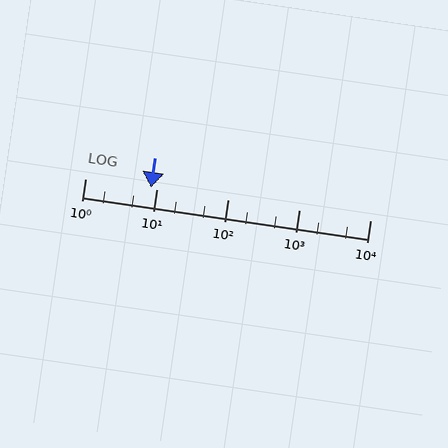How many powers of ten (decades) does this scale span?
The scale spans 4 decades, from 1 to 10000.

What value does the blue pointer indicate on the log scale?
The pointer indicates approximately 8.5.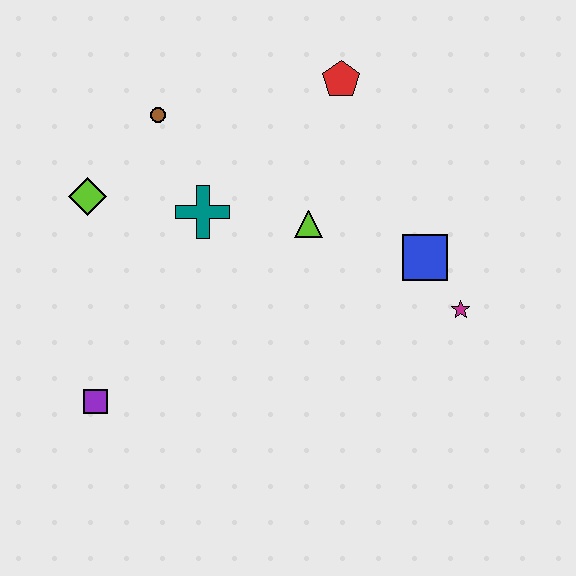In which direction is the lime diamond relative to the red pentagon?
The lime diamond is to the left of the red pentagon.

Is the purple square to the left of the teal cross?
Yes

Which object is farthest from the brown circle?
The magenta star is farthest from the brown circle.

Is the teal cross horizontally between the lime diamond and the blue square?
Yes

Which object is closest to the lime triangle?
The teal cross is closest to the lime triangle.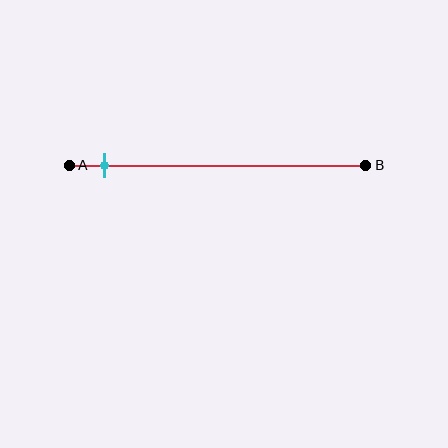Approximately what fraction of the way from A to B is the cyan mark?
The cyan mark is approximately 10% of the way from A to B.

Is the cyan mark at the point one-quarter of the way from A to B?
No, the mark is at about 10% from A, not at the 25% one-quarter point.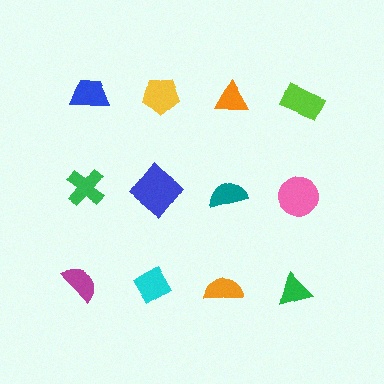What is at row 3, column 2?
A cyan diamond.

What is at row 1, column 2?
A yellow pentagon.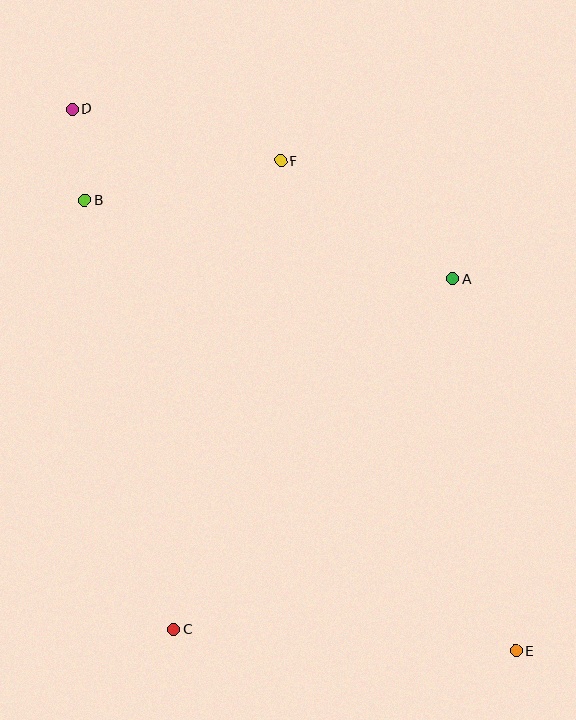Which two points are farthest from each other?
Points D and E are farthest from each other.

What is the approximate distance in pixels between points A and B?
The distance between A and B is approximately 376 pixels.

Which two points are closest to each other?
Points B and D are closest to each other.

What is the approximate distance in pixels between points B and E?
The distance between B and E is approximately 623 pixels.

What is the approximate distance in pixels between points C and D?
The distance between C and D is approximately 530 pixels.